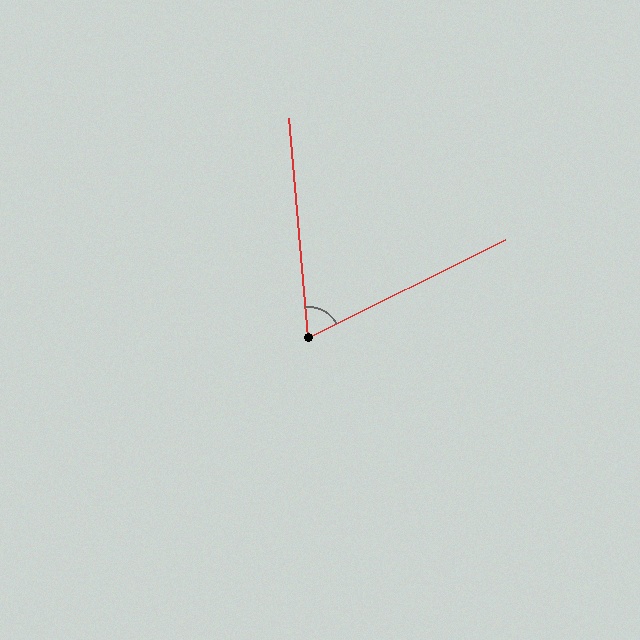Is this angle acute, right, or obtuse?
It is acute.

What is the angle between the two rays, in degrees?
Approximately 68 degrees.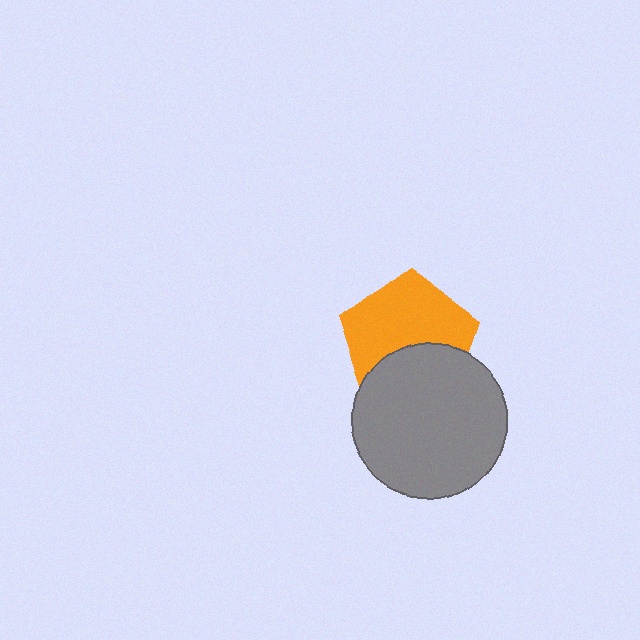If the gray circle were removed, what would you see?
You would see the complete orange pentagon.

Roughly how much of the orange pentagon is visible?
About half of it is visible (roughly 62%).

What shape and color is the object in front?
The object in front is a gray circle.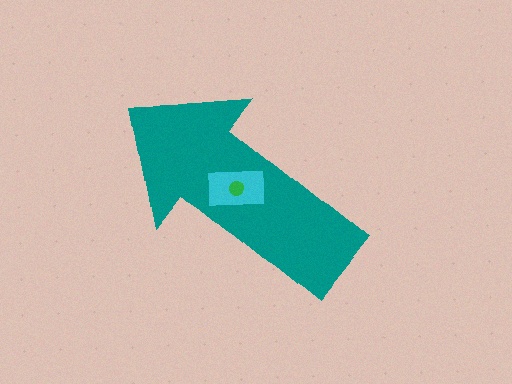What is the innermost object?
The green circle.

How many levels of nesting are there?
3.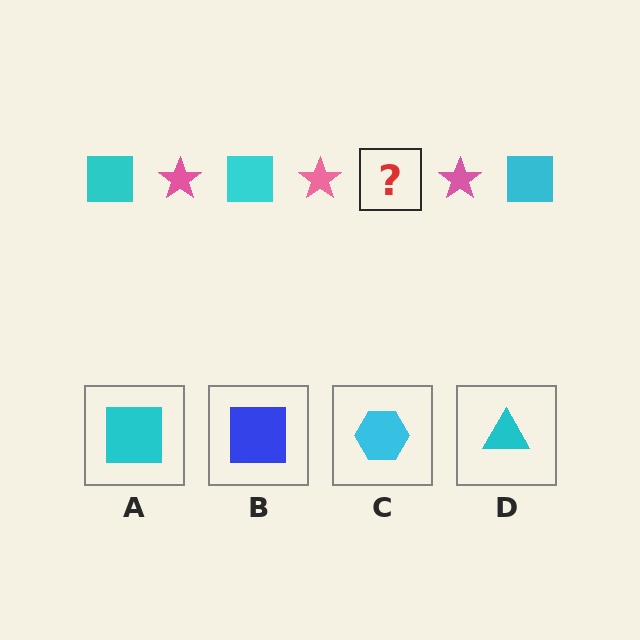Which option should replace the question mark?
Option A.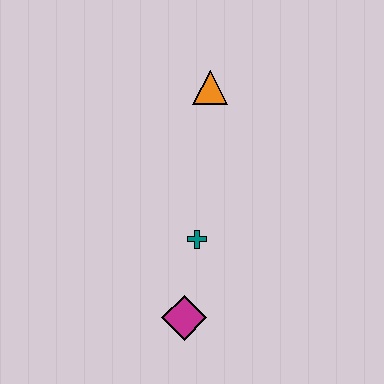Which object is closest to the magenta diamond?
The teal cross is closest to the magenta diamond.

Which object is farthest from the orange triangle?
The magenta diamond is farthest from the orange triangle.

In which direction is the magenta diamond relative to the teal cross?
The magenta diamond is below the teal cross.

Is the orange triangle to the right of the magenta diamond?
Yes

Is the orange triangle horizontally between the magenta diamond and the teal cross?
No